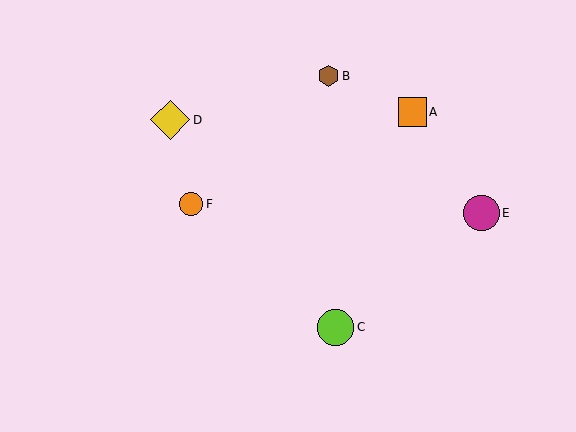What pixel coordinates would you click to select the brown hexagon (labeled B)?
Click at (329, 76) to select the brown hexagon B.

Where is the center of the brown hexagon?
The center of the brown hexagon is at (329, 76).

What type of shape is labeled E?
Shape E is a magenta circle.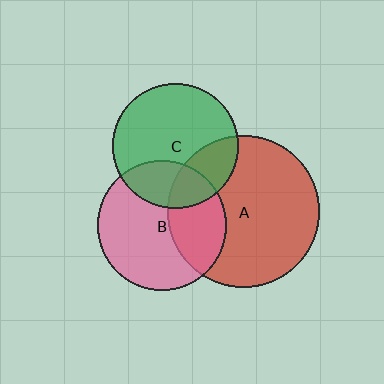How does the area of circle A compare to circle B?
Approximately 1.4 times.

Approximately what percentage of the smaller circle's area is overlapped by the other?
Approximately 25%.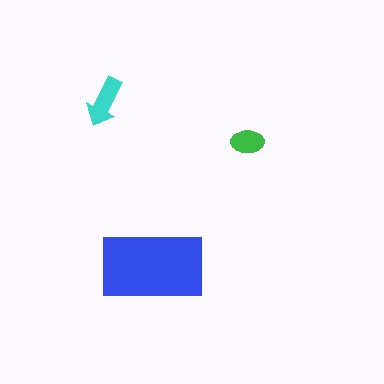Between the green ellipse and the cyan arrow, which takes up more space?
The cyan arrow.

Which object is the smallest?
The green ellipse.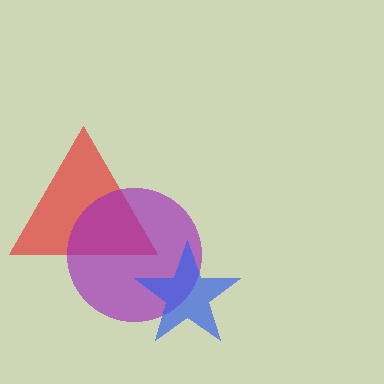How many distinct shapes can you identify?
There are 3 distinct shapes: a red triangle, a purple circle, a blue star.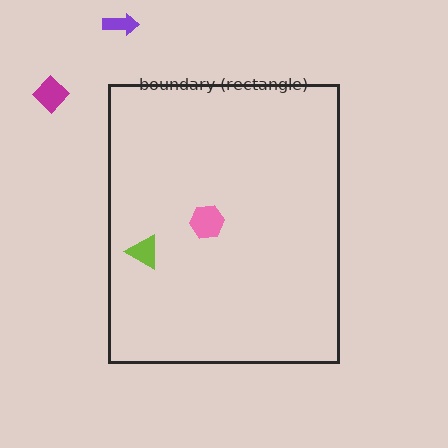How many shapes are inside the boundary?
2 inside, 2 outside.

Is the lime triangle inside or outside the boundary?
Inside.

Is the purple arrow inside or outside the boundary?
Outside.